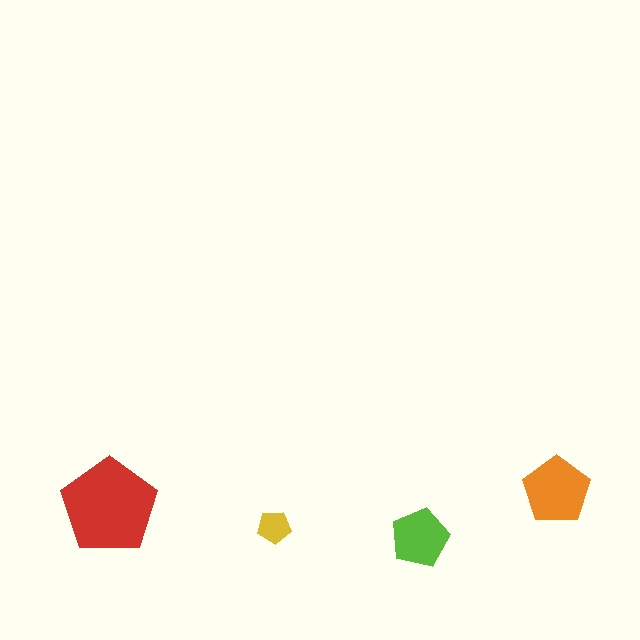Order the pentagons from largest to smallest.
the red one, the orange one, the lime one, the yellow one.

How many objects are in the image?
There are 4 objects in the image.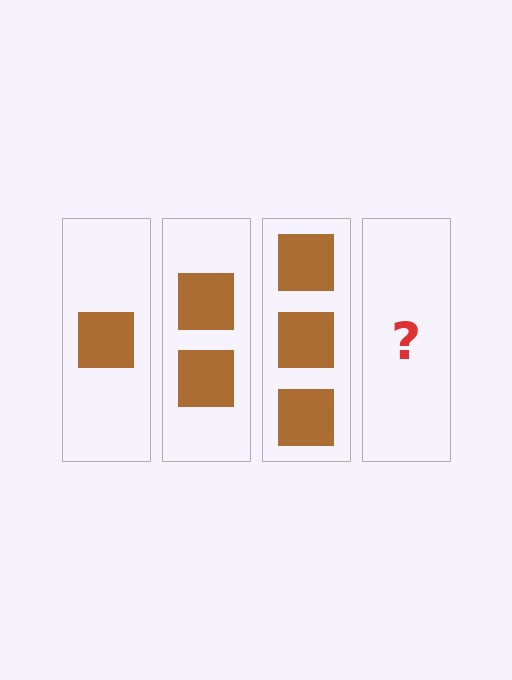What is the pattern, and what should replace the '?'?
The pattern is that each step adds one more square. The '?' should be 4 squares.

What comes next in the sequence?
The next element should be 4 squares.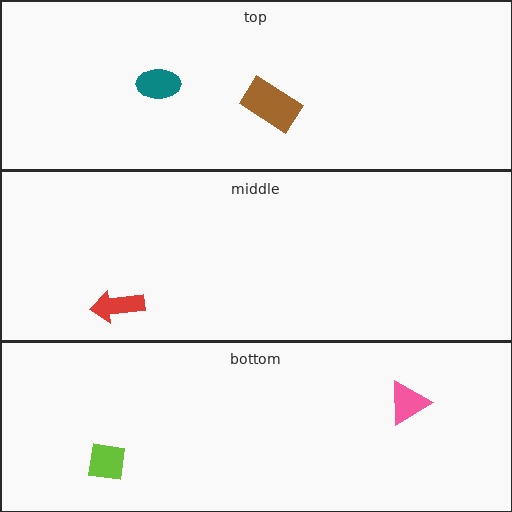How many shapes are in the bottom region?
2.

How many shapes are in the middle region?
1.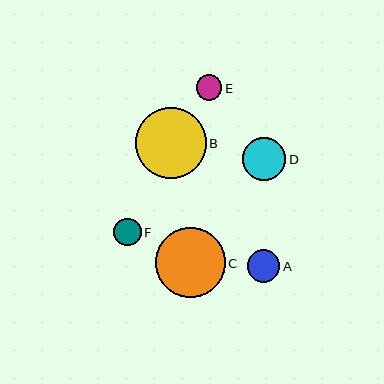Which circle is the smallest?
Circle E is the smallest with a size of approximately 25 pixels.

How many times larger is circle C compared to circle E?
Circle C is approximately 2.7 times the size of circle E.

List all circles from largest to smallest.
From largest to smallest: B, C, D, A, F, E.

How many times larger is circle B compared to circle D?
Circle B is approximately 1.7 times the size of circle D.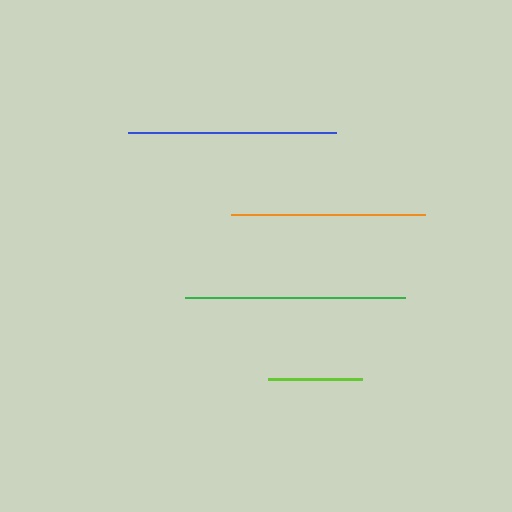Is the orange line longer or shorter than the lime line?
The orange line is longer than the lime line.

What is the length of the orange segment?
The orange segment is approximately 193 pixels long.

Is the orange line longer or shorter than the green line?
The green line is longer than the orange line.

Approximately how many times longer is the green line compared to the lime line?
The green line is approximately 2.3 times the length of the lime line.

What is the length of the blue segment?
The blue segment is approximately 207 pixels long.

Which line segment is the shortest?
The lime line is the shortest at approximately 94 pixels.